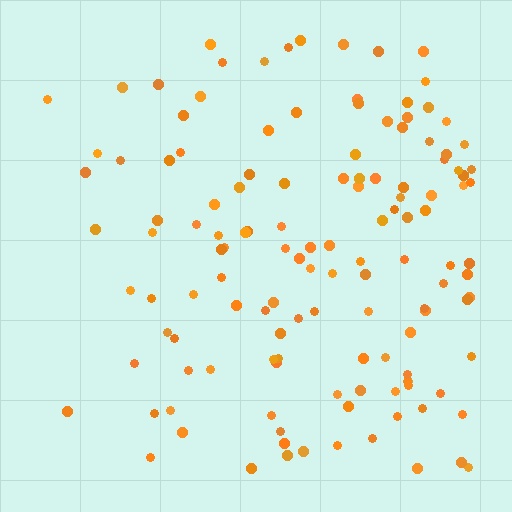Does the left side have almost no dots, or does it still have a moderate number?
Still a moderate number, just noticeably fewer than the right.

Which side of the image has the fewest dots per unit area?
The left.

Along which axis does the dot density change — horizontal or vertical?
Horizontal.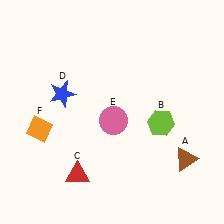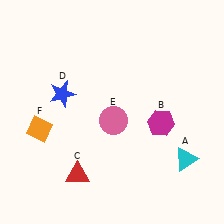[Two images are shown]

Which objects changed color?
A changed from brown to cyan. B changed from lime to magenta.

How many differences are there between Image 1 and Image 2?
There are 2 differences between the two images.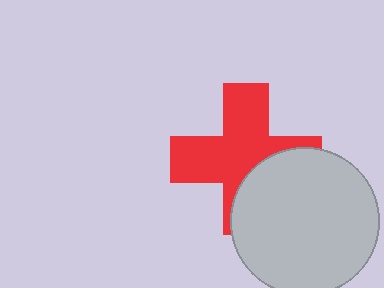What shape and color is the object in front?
The object in front is a light gray circle.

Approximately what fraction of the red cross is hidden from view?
Roughly 35% of the red cross is hidden behind the light gray circle.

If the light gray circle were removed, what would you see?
You would see the complete red cross.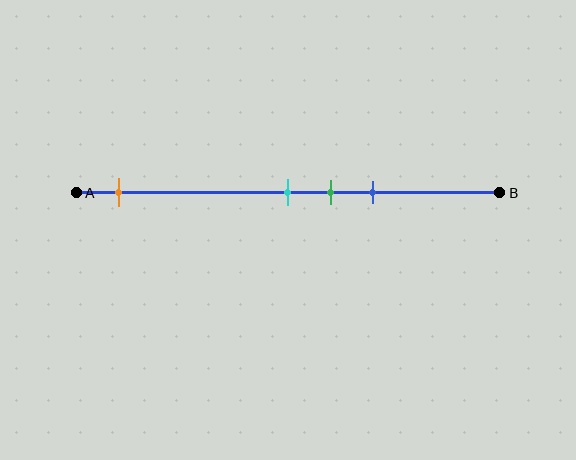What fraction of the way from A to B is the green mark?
The green mark is approximately 60% (0.6) of the way from A to B.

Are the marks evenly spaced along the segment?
No, the marks are not evenly spaced.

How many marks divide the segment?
There are 4 marks dividing the segment.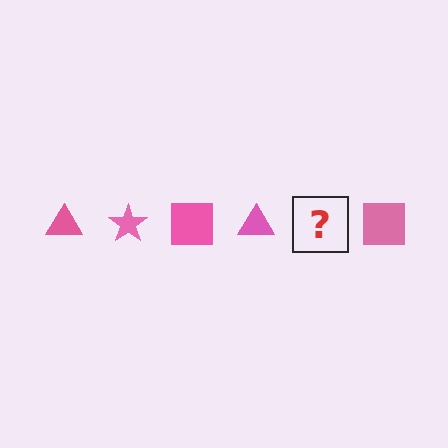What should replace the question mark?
The question mark should be replaced with a pink star.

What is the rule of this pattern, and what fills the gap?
The rule is that the pattern cycles through triangle, star, square shapes in pink. The gap should be filled with a pink star.